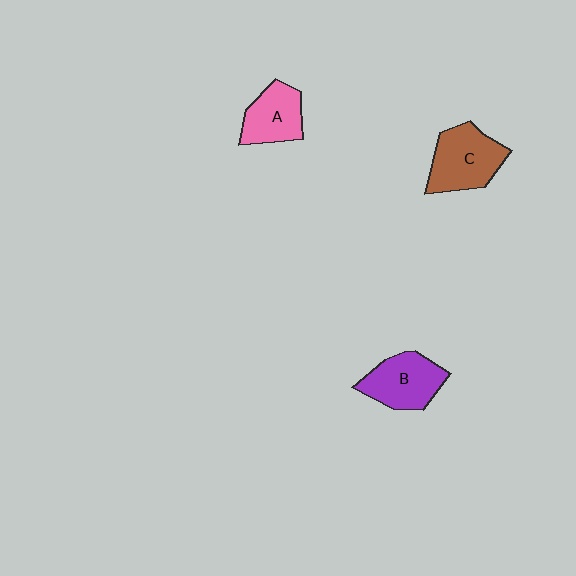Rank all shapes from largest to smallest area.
From largest to smallest: C (brown), B (purple), A (pink).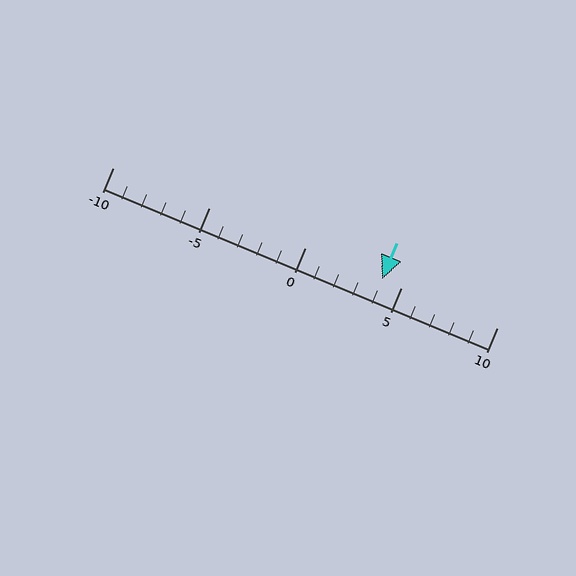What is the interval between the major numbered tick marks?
The major tick marks are spaced 5 units apart.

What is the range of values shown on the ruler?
The ruler shows values from -10 to 10.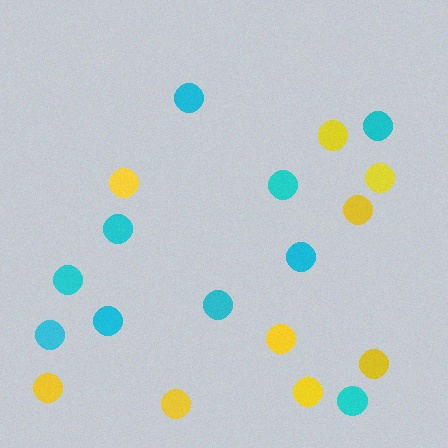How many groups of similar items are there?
There are 2 groups: one group of yellow circles (9) and one group of cyan circles (10).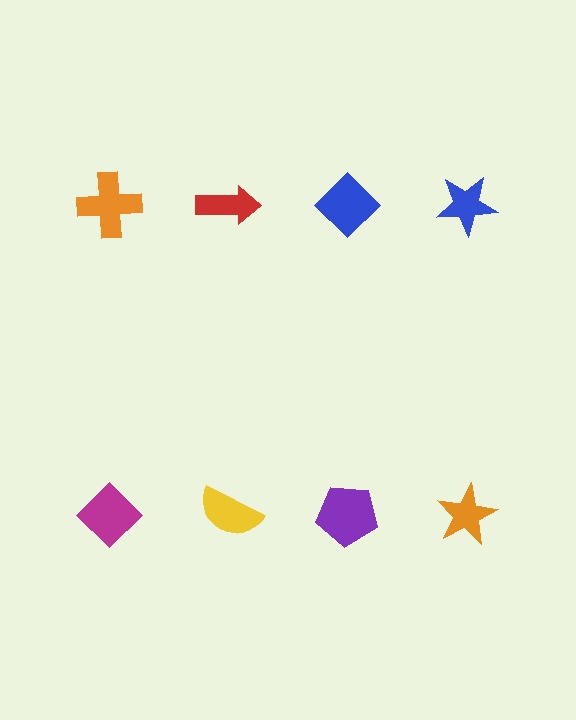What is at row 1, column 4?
A blue star.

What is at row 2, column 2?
A yellow semicircle.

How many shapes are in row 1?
4 shapes.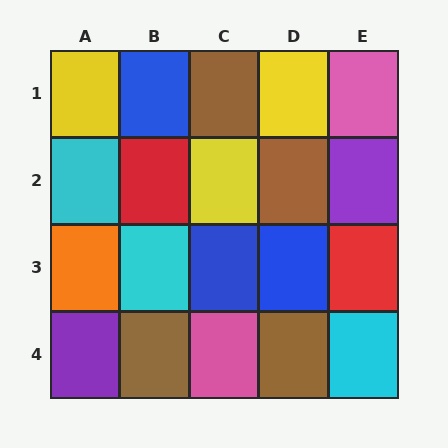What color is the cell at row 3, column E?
Red.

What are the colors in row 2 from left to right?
Cyan, red, yellow, brown, purple.